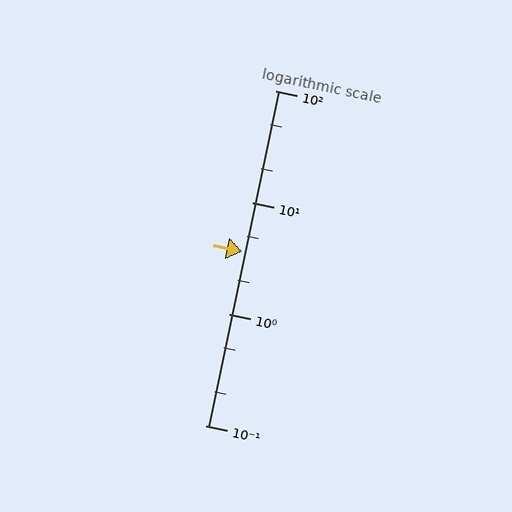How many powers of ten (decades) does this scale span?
The scale spans 3 decades, from 0.1 to 100.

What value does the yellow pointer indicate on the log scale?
The pointer indicates approximately 3.6.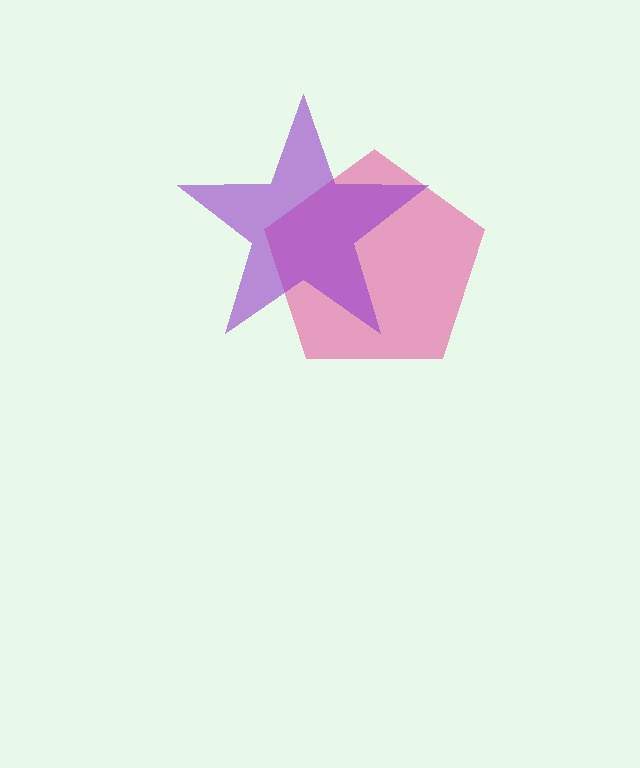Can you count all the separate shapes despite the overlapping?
Yes, there are 2 separate shapes.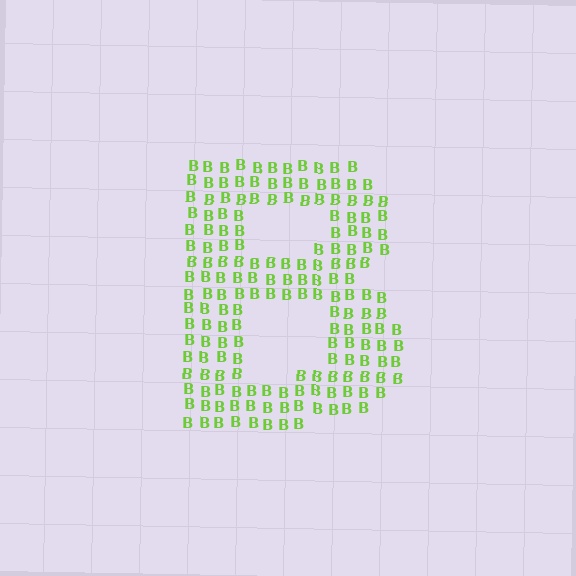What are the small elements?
The small elements are letter B's.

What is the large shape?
The large shape is the letter B.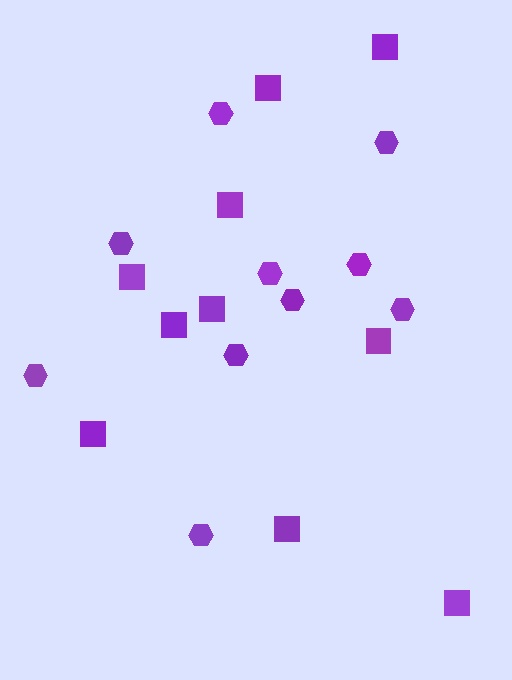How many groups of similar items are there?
There are 2 groups: one group of hexagons (10) and one group of squares (10).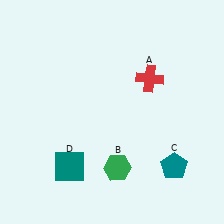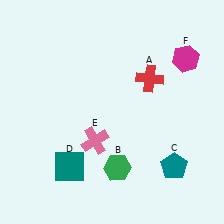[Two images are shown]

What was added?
A pink cross (E), a magenta hexagon (F) were added in Image 2.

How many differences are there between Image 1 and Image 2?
There are 2 differences between the two images.